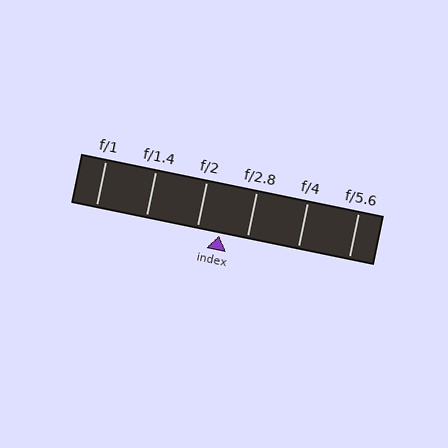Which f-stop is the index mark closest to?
The index mark is closest to f/2.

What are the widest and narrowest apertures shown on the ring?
The widest aperture shown is f/1 and the narrowest is f/5.6.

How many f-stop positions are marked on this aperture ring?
There are 6 f-stop positions marked.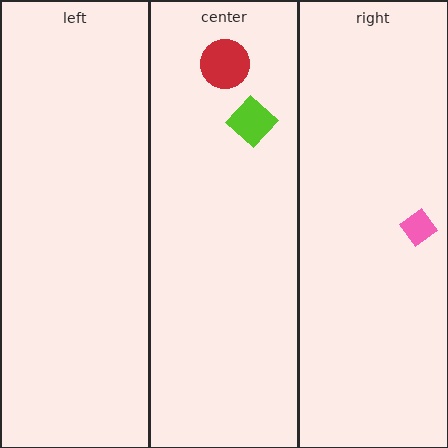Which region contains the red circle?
The center region.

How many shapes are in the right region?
1.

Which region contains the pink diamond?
The right region.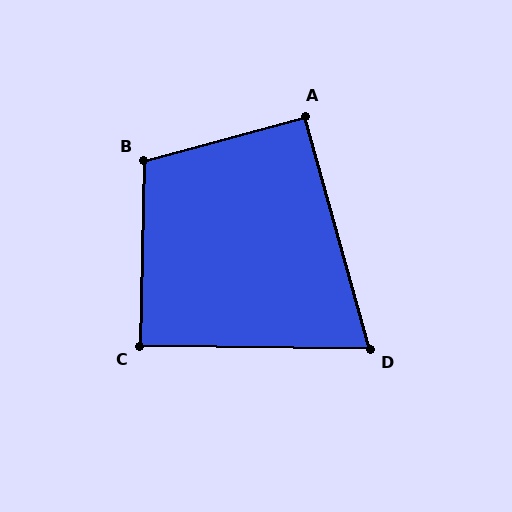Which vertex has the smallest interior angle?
D, at approximately 74 degrees.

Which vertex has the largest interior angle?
B, at approximately 106 degrees.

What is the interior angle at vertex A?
Approximately 90 degrees (approximately right).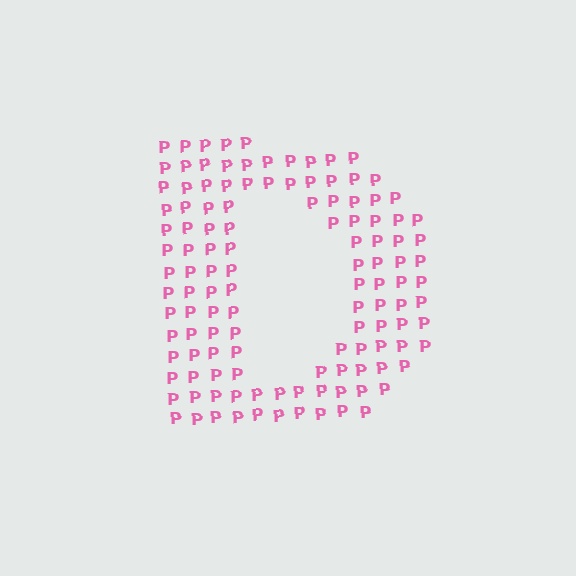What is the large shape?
The large shape is the letter D.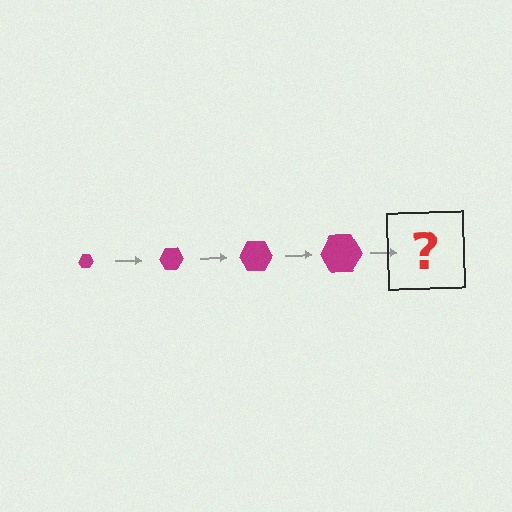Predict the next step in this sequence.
The next step is a magenta hexagon, larger than the previous one.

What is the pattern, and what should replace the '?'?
The pattern is that the hexagon gets progressively larger each step. The '?' should be a magenta hexagon, larger than the previous one.